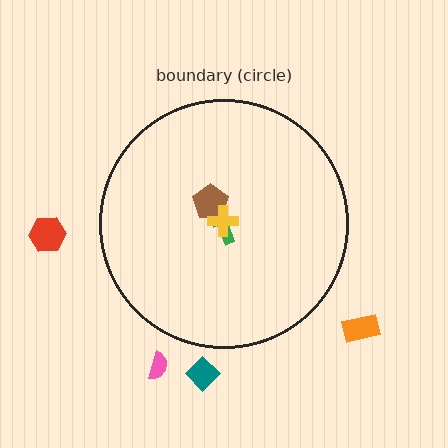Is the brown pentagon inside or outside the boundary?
Inside.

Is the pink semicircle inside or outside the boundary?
Outside.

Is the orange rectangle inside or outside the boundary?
Outside.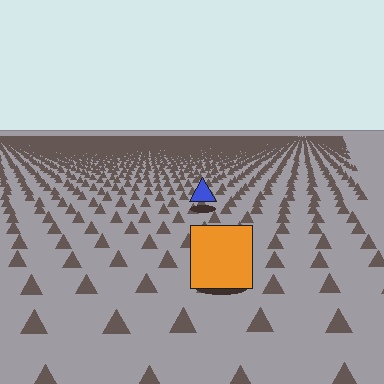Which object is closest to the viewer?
The orange square is closest. The texture marks near it are larger and more spread out.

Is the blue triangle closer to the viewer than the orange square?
No. The orange square is closer — you can tell from the texture gradient: the ground texture is coarser near it.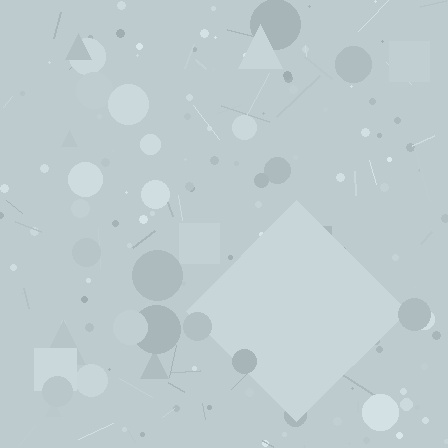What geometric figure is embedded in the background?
A diamond is embedded in the background.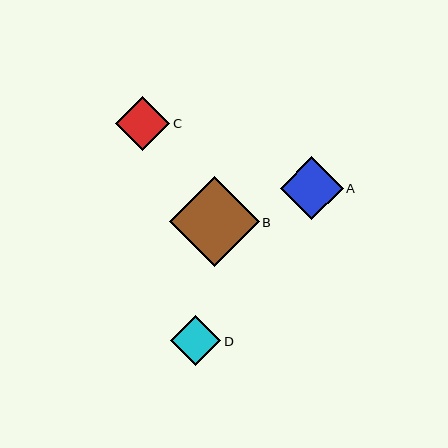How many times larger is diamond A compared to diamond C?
Diamond A is approximately 1.2 times the size of diamond C.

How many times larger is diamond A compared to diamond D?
Diamond A is approximately 1.3 times the size of diamond D.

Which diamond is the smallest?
Diamond D is the smallest with a size of approximately 50 pixels.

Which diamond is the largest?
Diamond B is the largest with a size of approximately 90 pixels.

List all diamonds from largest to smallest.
From largest to smallest: B, A, C, D.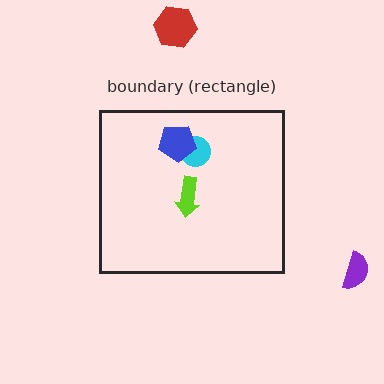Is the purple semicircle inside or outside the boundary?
Outside.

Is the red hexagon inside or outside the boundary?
Outside.